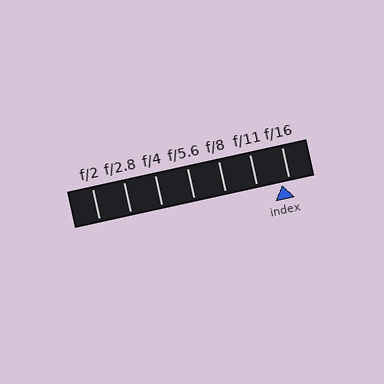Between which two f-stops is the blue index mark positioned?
The index mark is between f/11 and f/16.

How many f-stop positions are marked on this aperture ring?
There are 7 f-stop positions marked.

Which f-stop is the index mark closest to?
The index mark is closest to f/16.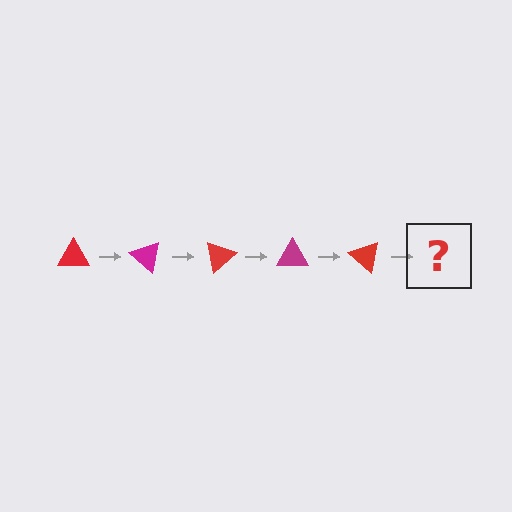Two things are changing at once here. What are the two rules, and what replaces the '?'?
The two rules are that it rotates 40 degrees each step and the color cycles through red and magenta. The '?' should be a magenta triangle, rotated 200 degrees from the start.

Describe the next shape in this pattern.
It should be a magenta triangle, rotated 200 degrees from the start.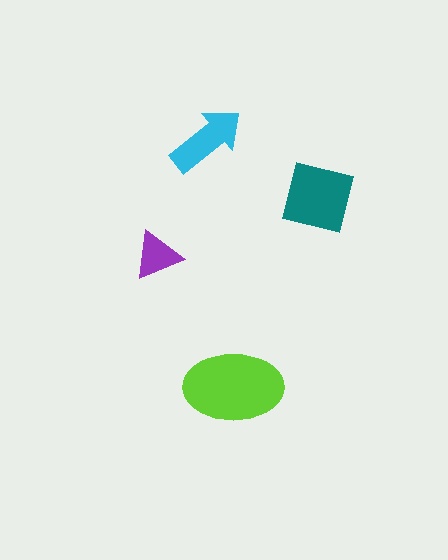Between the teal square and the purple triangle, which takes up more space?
The teal square.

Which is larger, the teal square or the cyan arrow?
The teal square.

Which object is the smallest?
The purple triangle.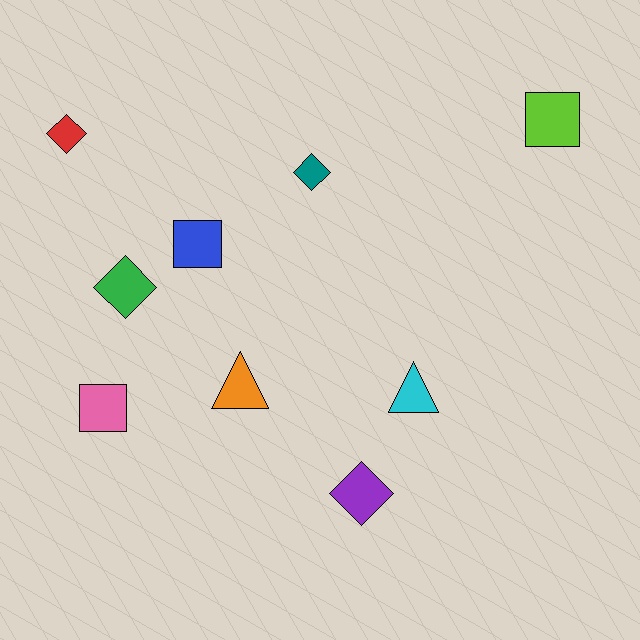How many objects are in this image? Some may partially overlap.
There are 9 objects.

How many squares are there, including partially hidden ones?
There are 3 squares.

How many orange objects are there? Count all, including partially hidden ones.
There is 1 orange object.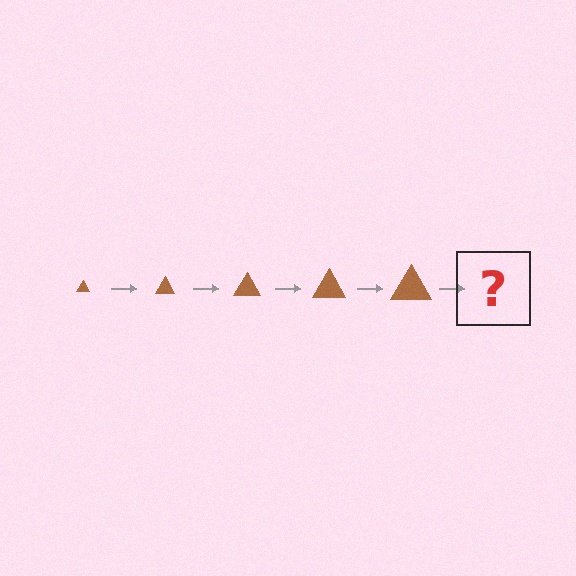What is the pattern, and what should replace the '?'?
The pattern is that the triangle gets progressively larger each step. The '?' should be a brown triangle, larger than the previous one.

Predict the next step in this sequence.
The next step is a brown triangle, larger than the previous one.